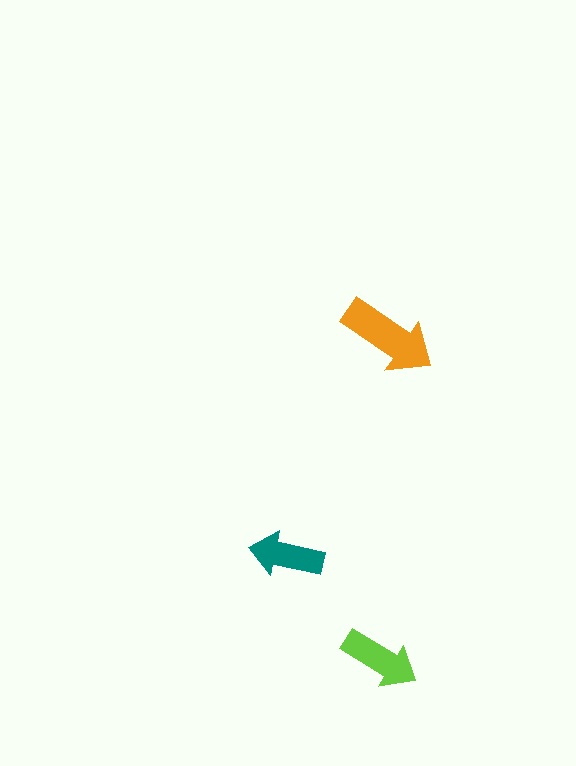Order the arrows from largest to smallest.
the orange one, the lime one, the teal one.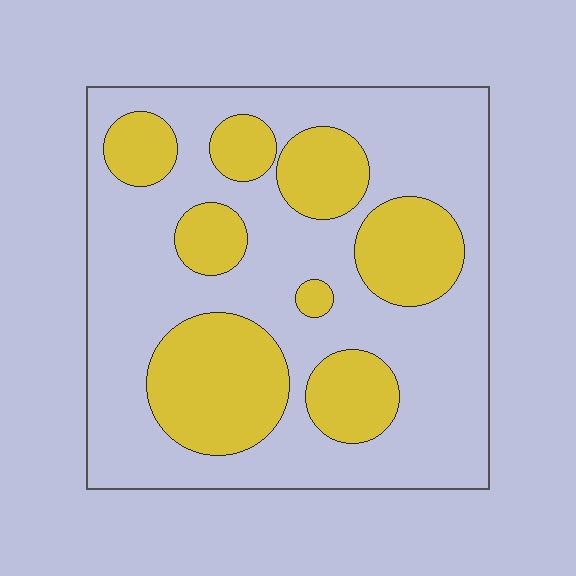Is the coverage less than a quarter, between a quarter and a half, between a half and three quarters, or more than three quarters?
Between a quarter and a half.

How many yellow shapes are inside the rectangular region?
8.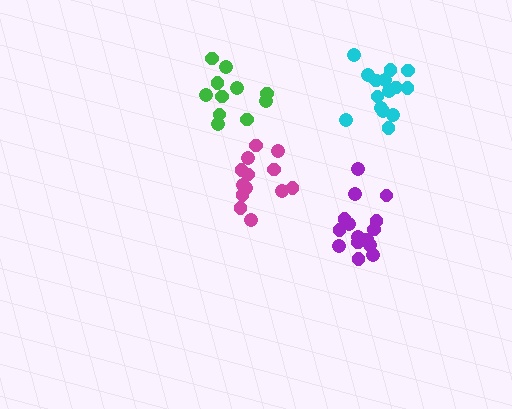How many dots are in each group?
Group 1: 15 dots, Group 2: 15 dots, Group 3: 13 dots, Group 4: 11 dots (54 total).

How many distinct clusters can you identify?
There are 4 distinct clusters.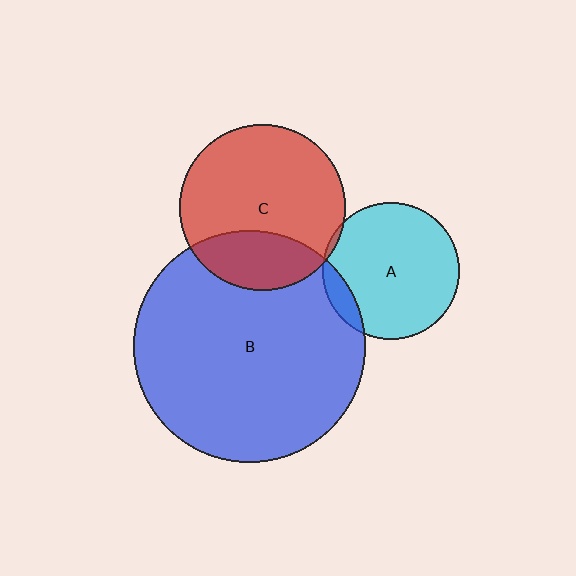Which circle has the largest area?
Circle B (blue).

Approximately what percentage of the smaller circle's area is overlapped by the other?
Approximately 5%.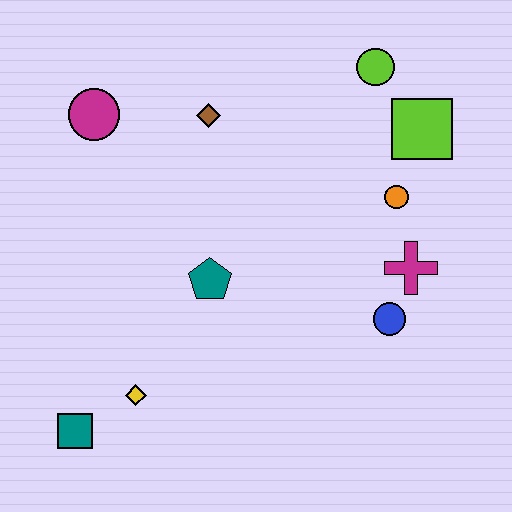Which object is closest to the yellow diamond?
The teal square is closest to the yellow diamond.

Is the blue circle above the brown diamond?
No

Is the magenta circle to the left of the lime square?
Yes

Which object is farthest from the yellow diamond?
The lime circle is farthest from the yellow diamond.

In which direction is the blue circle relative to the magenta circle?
The blue circle is to the right of the magenta circle.